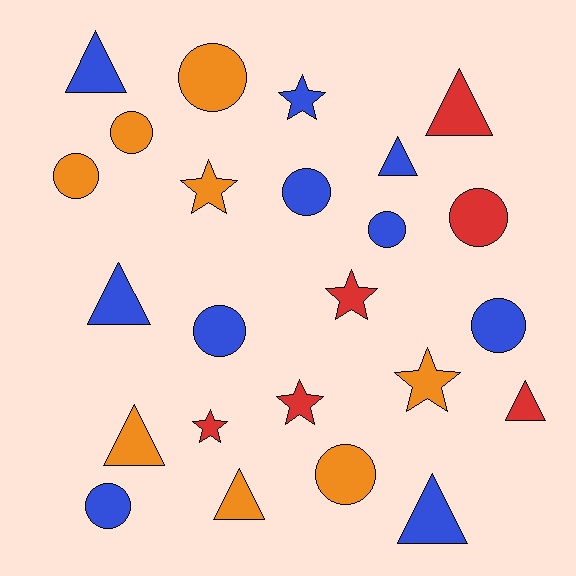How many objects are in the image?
There are 24 objects.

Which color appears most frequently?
Blue, with 10 objects.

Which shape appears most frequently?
Circle, with 10 objects.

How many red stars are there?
There are 3 red stars.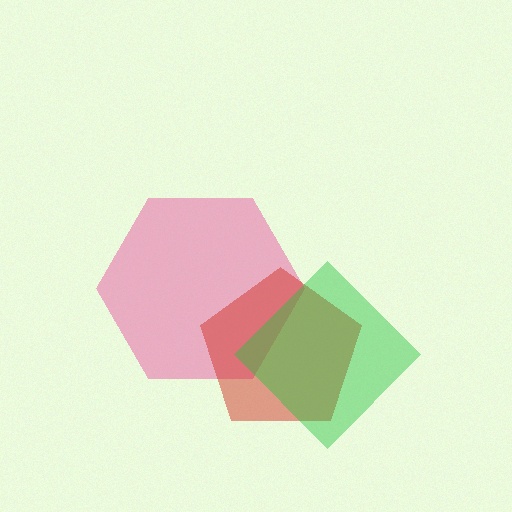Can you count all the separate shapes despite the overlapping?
Yes, there are 3 separate shapes.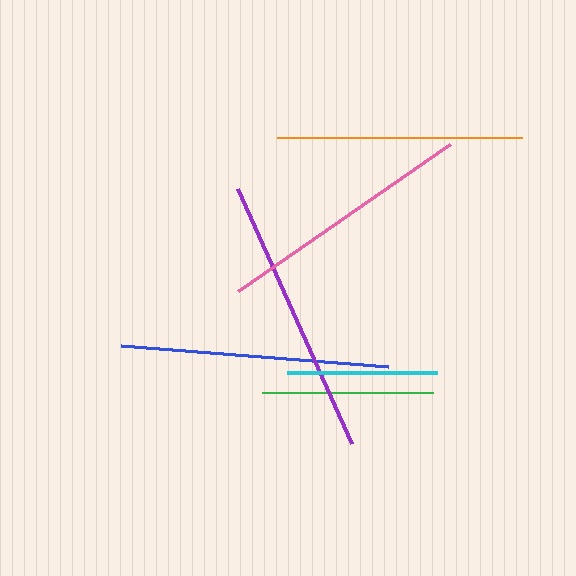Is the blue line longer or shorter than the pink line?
The blue line is longer than the pink line.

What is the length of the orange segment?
The orange segment is approximately 246 pixels long.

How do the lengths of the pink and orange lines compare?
The pink and orange lines are approximately the same length.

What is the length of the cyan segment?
The cyan segment is approximately 149 pixels long.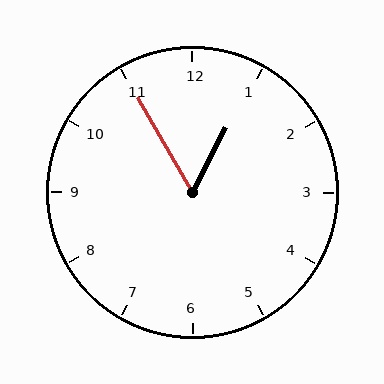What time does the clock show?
12:55.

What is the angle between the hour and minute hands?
Approximately 58 degrees.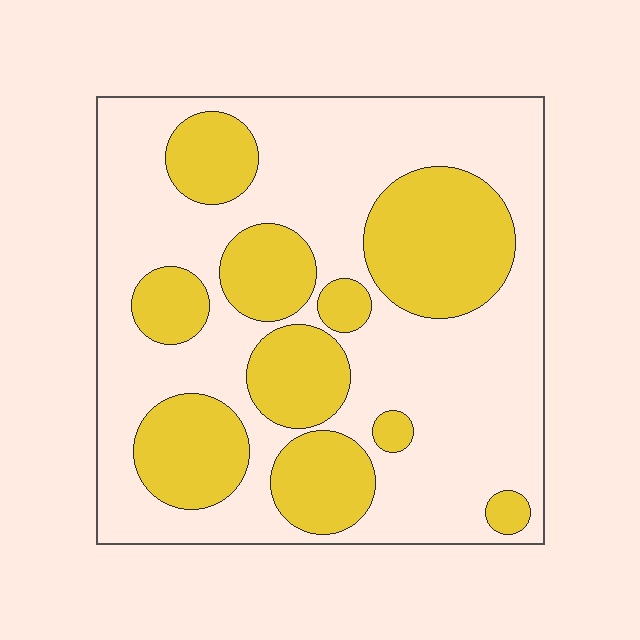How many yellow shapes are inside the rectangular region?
10.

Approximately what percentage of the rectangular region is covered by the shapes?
Approximately 35%.